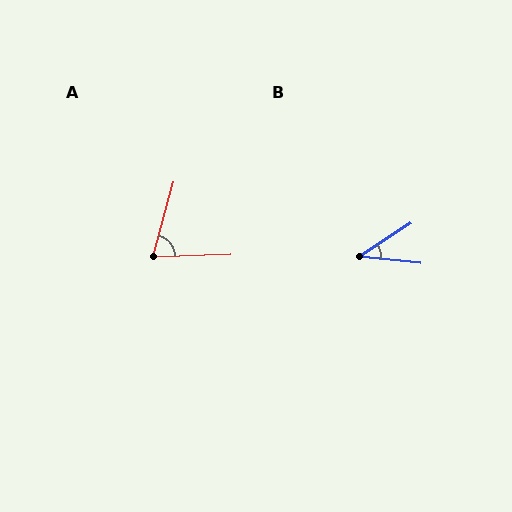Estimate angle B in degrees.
Approximately 39 degrees.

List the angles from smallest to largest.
B (39°), A (73°).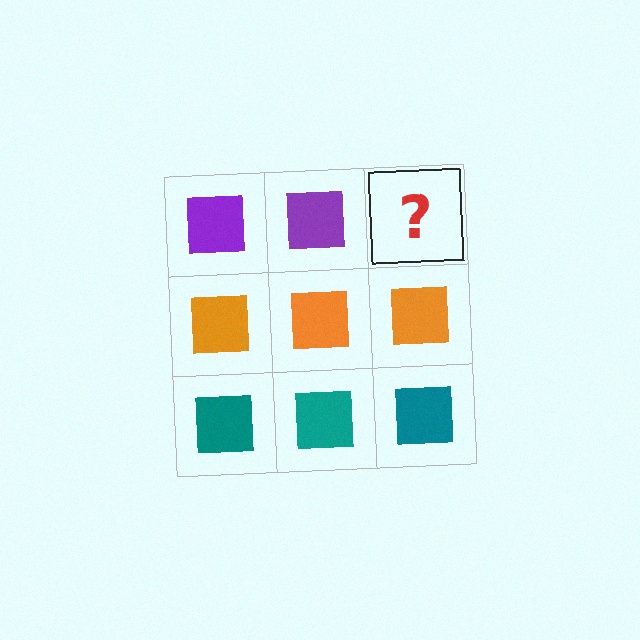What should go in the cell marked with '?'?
The missing cell should contain a purple square.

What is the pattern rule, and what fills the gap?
The rule is that each row has a consistent color. The gap should be filled with a purple square.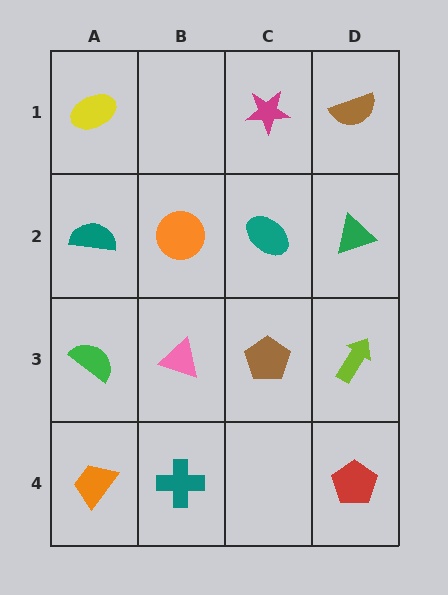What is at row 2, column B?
An orange circle.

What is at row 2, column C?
A teal ellipse.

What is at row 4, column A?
An orange trapezoid.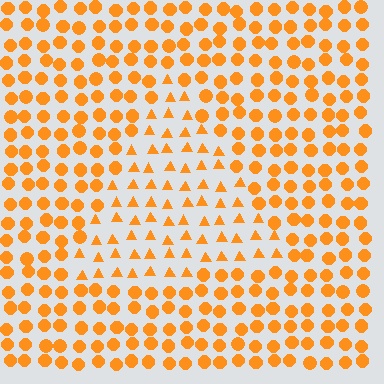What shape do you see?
I see a triangle.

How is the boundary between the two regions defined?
The boundary is defined by a change in element shape: triangles inside vs. circles outside. All elements share the same color and spacing.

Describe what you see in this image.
The image is filled with small orange elements arranged in a uniform grid. A triangle-shaped region contains triangles, while the surrounding area contains circles. The boundary is defined purely by the change in element shape.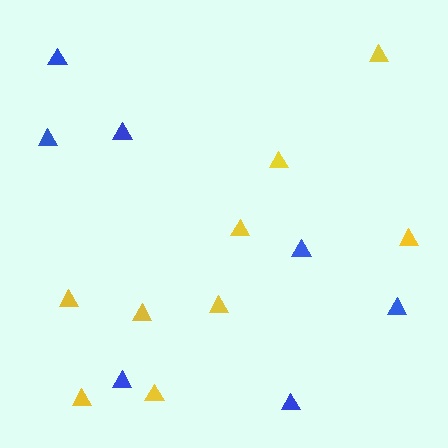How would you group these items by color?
There are 2 groups: one group of yellow triangles (9) and one group of blue triangles (7).